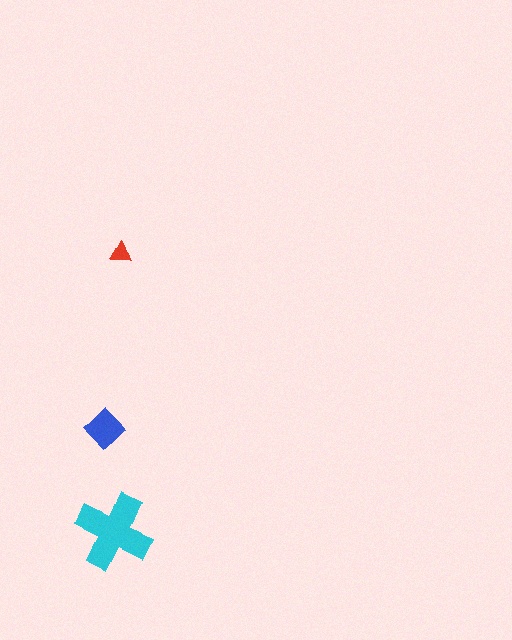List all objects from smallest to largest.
The red triangle, the blue diamond, the cyan cross.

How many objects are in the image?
There are 3 objects in the image.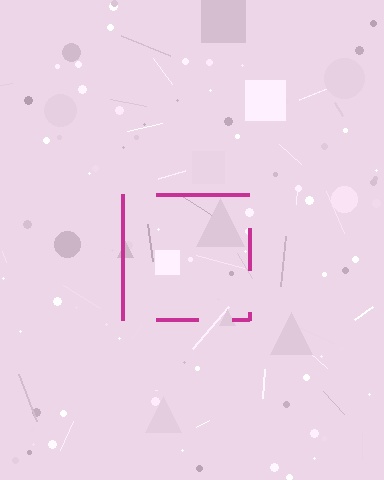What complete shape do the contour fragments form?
The contour fragments form a square.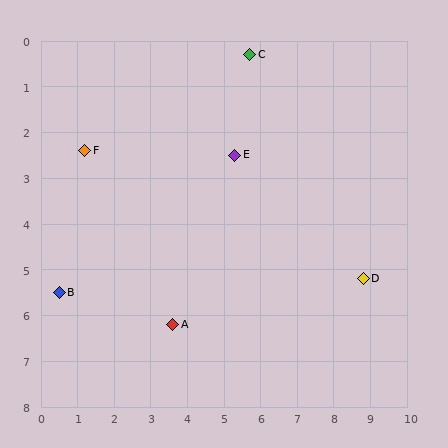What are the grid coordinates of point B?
Point B is at approximately (0.5, 5.5).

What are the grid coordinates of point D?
Point D is at approximately (8.8, 5.2).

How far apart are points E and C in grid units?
Points E and C are about 2.2 grid units apart.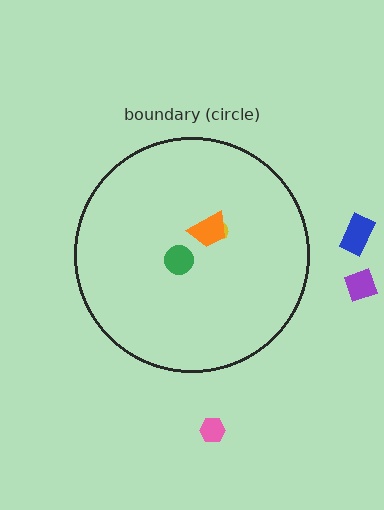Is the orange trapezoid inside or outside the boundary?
Inside.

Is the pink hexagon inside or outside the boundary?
Outside.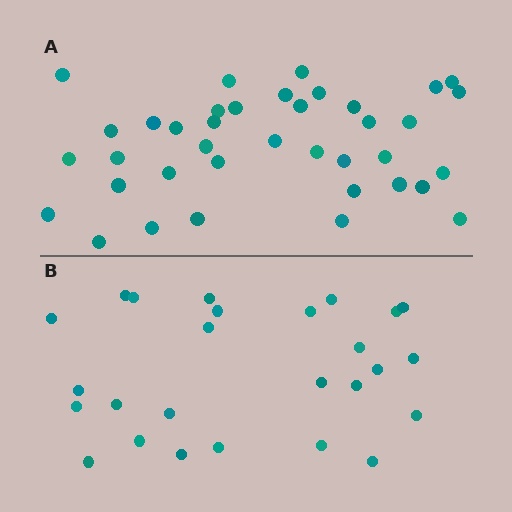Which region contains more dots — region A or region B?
Region A (the top region) has more dots.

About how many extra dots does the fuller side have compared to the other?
Region A has roughly 12 or so more dots than region B.